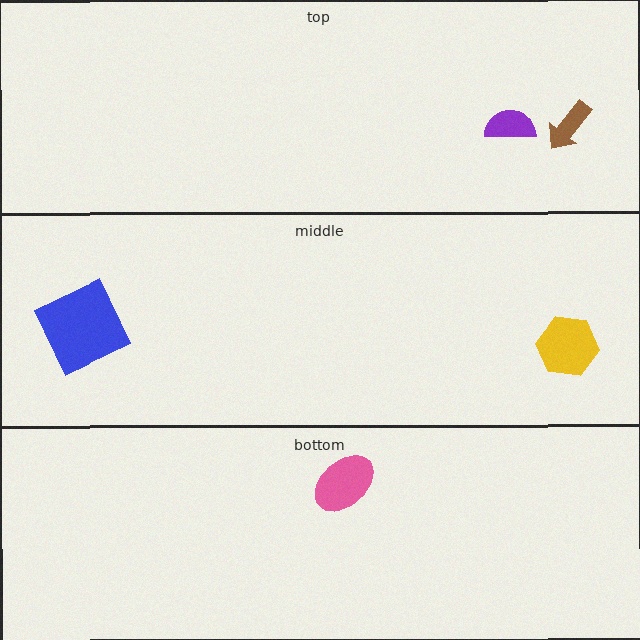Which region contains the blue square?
The middle region.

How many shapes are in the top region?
2.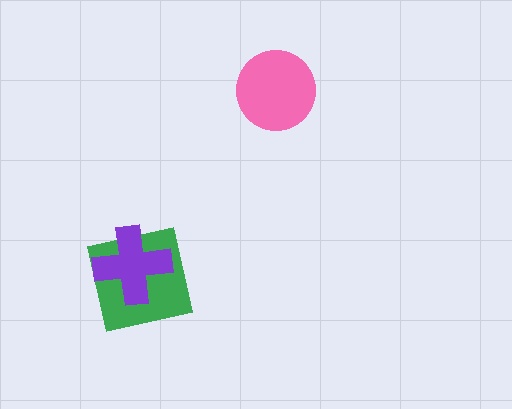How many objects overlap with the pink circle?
0 objects overlap with the pink circle.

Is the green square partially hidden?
Yes, it is partially covered by another shape.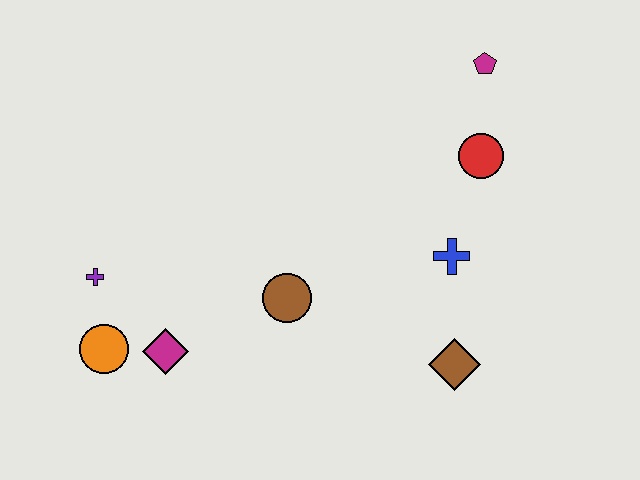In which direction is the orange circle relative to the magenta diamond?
The orange circle is to the left of the magenta diamond.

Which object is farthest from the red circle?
The orange circle is farthest from the red circle.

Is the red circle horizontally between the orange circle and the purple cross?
No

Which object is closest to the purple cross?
The orange circle is closest to the purple cross.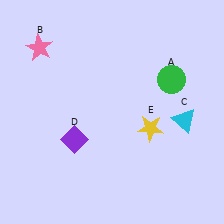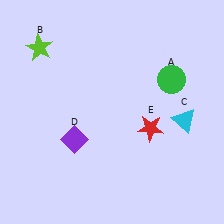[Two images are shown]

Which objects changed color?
B changed from pink to lime. E changed from yellow to red.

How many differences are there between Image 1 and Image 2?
There are 2 differences between the two images.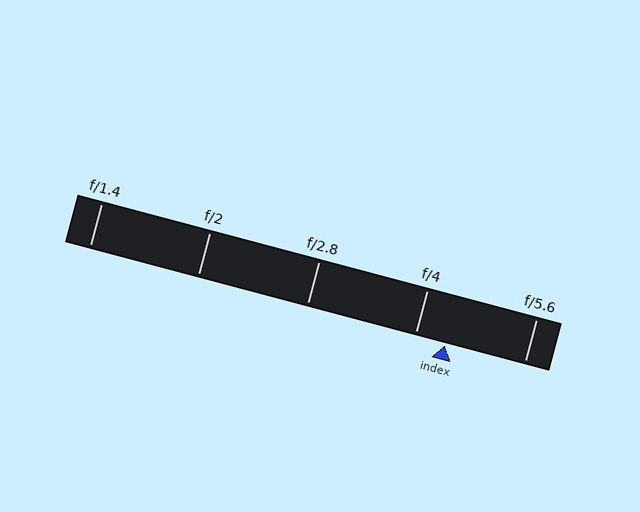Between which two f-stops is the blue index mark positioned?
The index mark is between f/4 and f/5.6.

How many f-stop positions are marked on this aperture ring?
There are 5 f-stop positions marked.